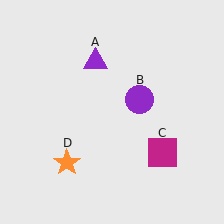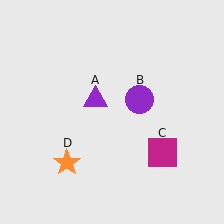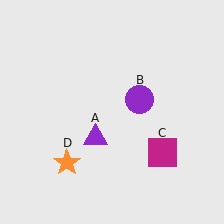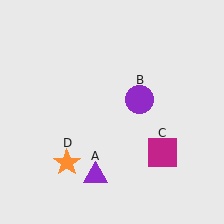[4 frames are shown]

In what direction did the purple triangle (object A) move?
The purple triangle (object A) moved down.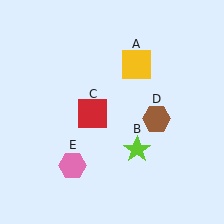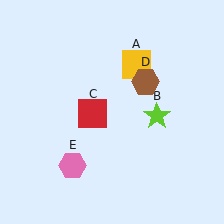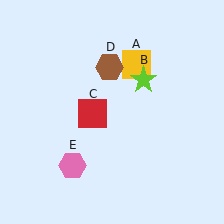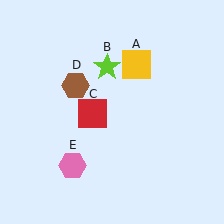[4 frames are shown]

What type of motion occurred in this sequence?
The lime star (object B), brown hexagon (object D) rotated counterclockwise around the center of the scene.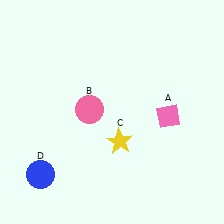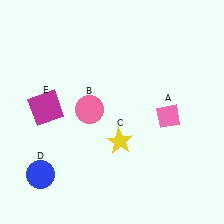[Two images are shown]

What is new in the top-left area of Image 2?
A magenta square (E) was added in the top-left area of Image 2.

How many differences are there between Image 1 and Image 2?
There is 1 difference between the two images.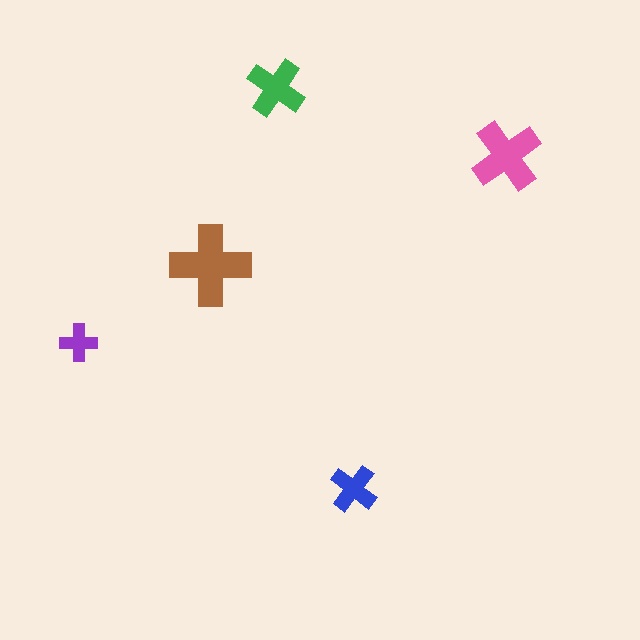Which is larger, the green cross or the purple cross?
The green one.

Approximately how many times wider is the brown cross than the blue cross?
About 1.5 times wider.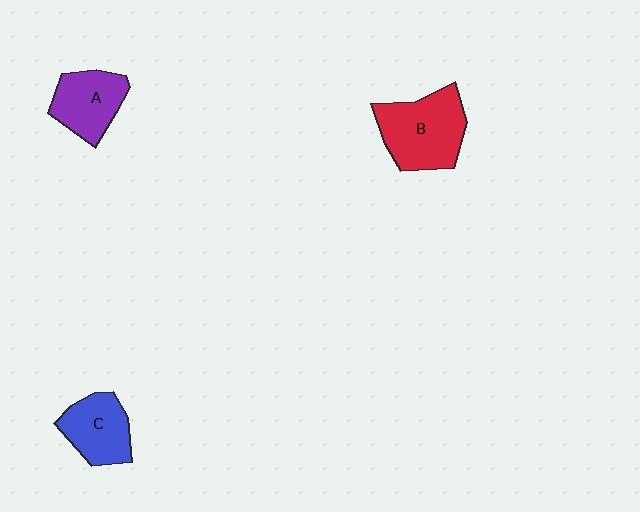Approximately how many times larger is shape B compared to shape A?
Approximately 1.4 times.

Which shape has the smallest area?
Shape C (blue).